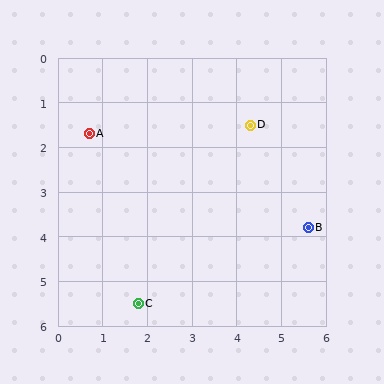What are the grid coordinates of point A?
Point A is at approximately (0.7, 1.7).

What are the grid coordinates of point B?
Point B is at approximately (5.6, 3.8).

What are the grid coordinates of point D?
Point D is at approximately (4.3, 1.5).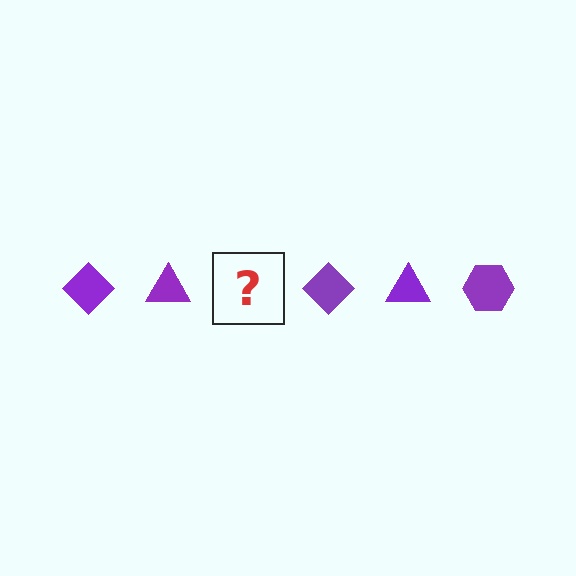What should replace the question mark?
The question mark should be replaced with a purple hexagon.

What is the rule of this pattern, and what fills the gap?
The rule is that the pattern cycles through diamond, triangle, hexagon shapes in purple. The gap should be filled with a purple hexagon.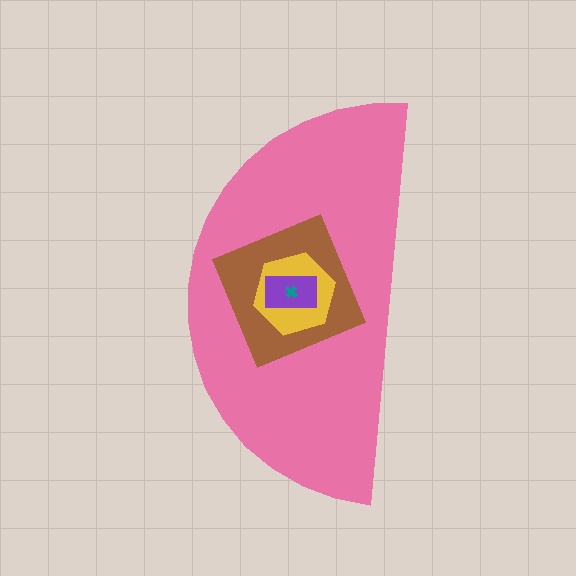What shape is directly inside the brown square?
The yellow hexagon.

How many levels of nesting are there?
5.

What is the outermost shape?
The pink semicircle.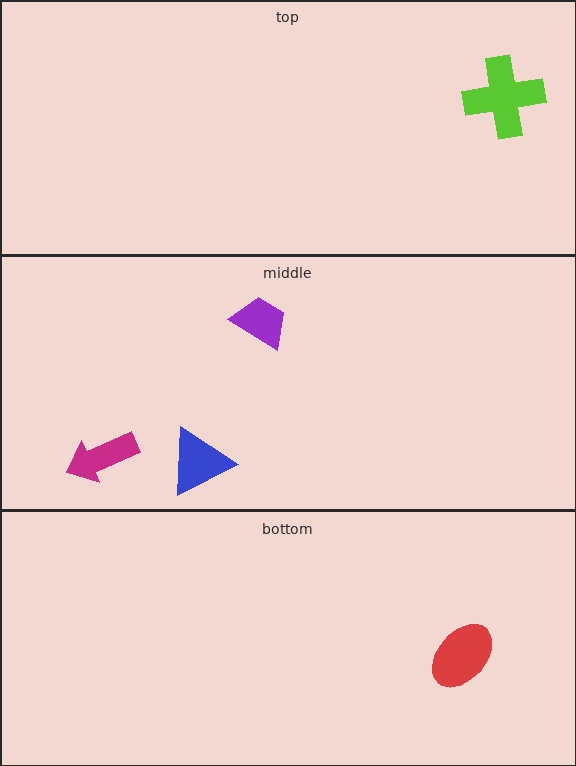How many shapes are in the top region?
1.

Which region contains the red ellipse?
The bottom region.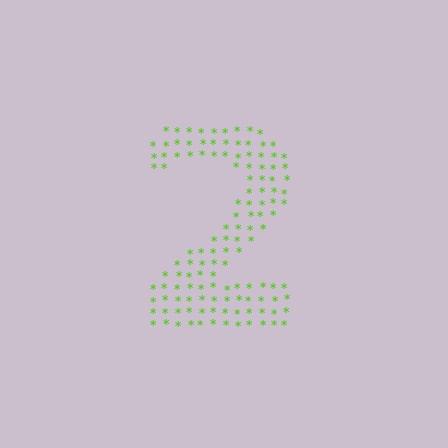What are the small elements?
The small elements are asterisks.